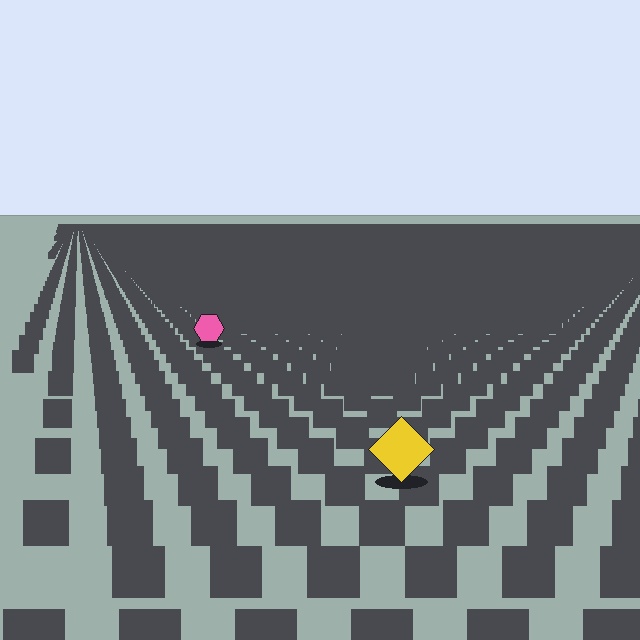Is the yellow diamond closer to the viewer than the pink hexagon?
Yes. The yellow diamond is closer — you can tell from the texture gradient: the ground texture is coarser near it.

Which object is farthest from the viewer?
The pink hexagon is farthest from the viewer. It appears smaller and the ground texture around it is denser.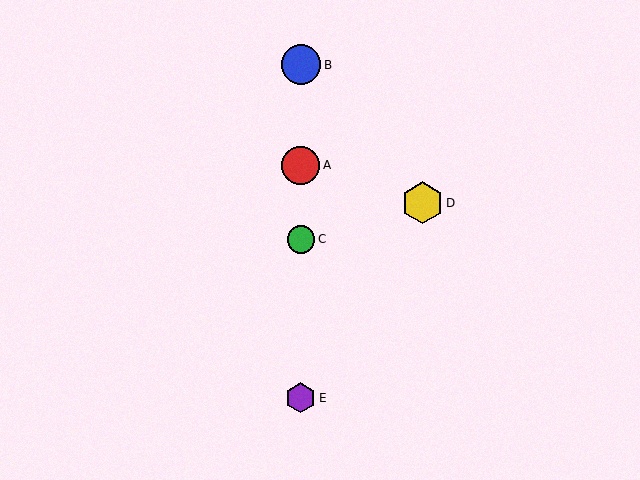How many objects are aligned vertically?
4 objects (A, B, C, E) are aligned vertically.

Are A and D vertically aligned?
No, A is at x≈301 and D is at x≈423.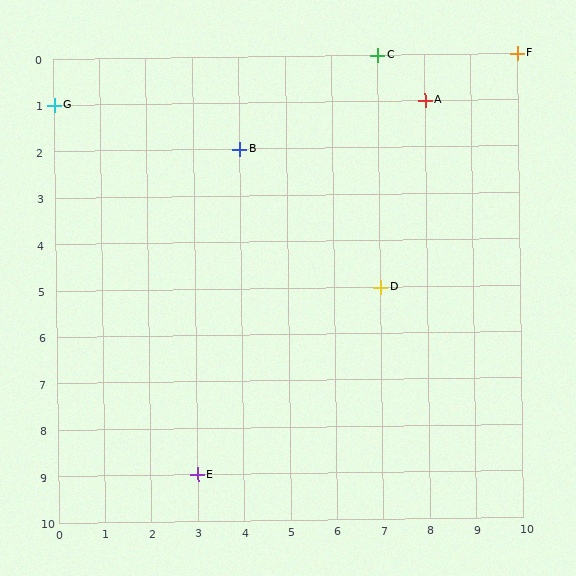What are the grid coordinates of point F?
Point F is at grid coordinates (10, 0).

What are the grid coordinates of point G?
Point G is at grid coordinates (0, 1).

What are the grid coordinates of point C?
Point C is at grid coordinates (7, 0).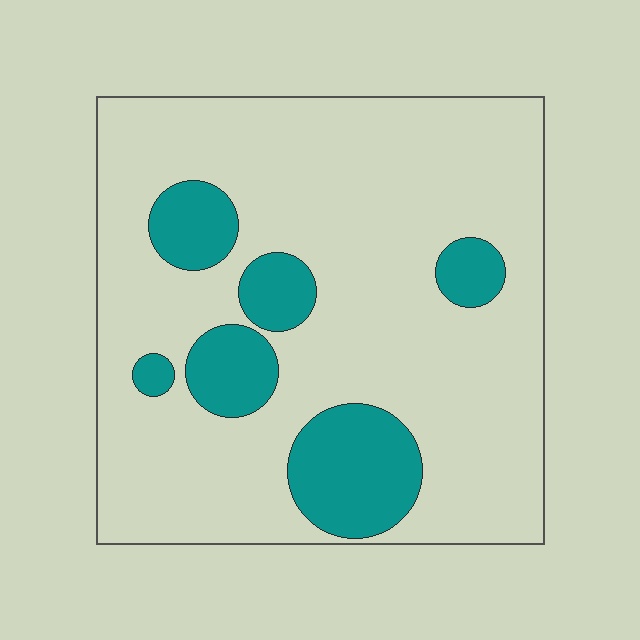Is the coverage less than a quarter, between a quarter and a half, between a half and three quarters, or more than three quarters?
Less than a quarter.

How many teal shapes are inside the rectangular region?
6.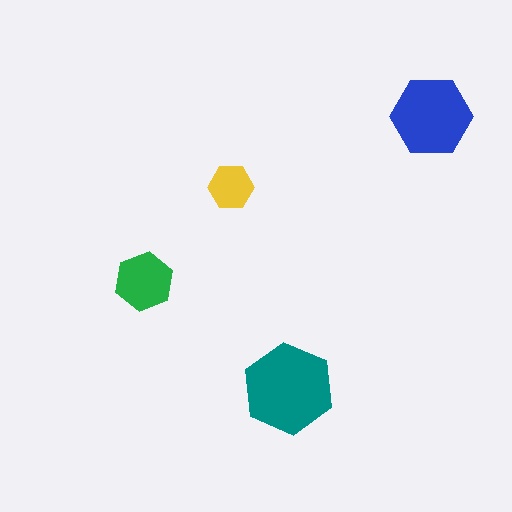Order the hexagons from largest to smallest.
the teal one, the blue one, the green one, the yellow one.